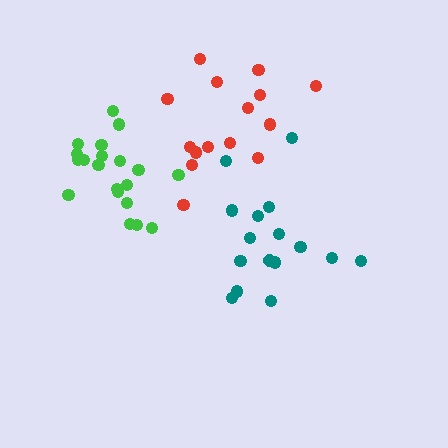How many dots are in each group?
Group 1: 16 dots, Group 2: 15 dots, Group 3: 20 dots (51 total).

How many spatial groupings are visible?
There are 3 spatial groupings.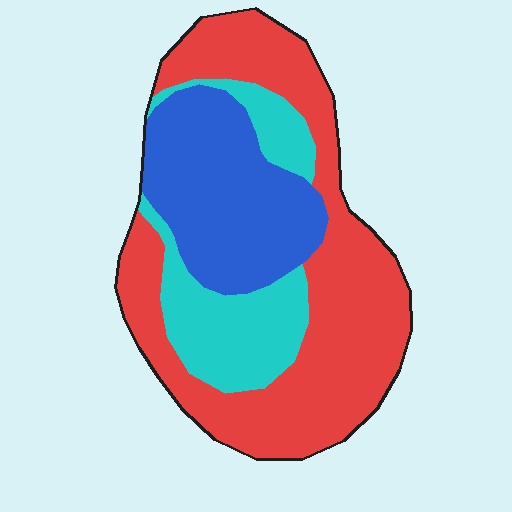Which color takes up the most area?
Red, at roughly 50%.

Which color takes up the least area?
Cyan, at roughly 20%.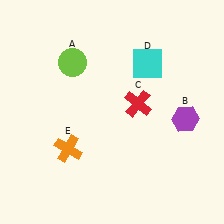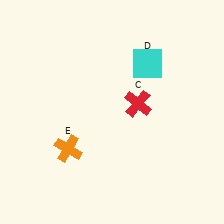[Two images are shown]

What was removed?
The lime circle (A), the purple hexagon (B) were removed in Image 2.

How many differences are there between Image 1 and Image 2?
There are 2 differences between the two images.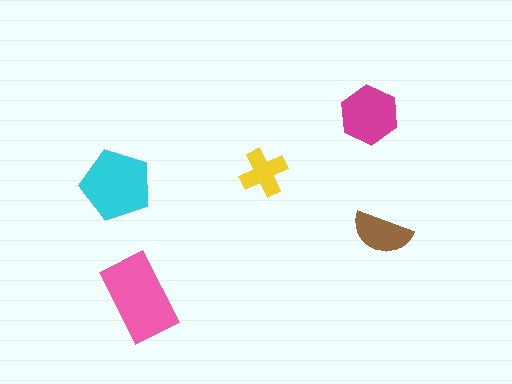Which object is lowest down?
The pink rectangle is bottommost.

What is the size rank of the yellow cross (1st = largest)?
5th.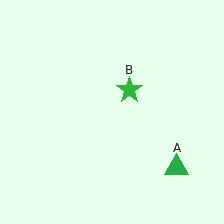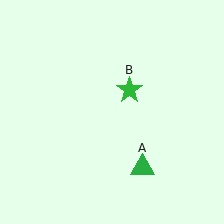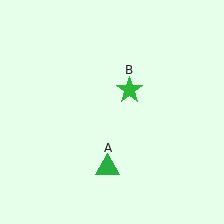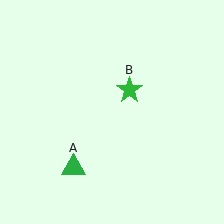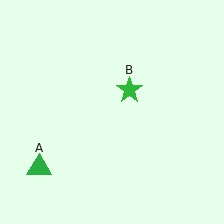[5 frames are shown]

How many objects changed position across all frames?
1 object changed position: green triangle (object A).